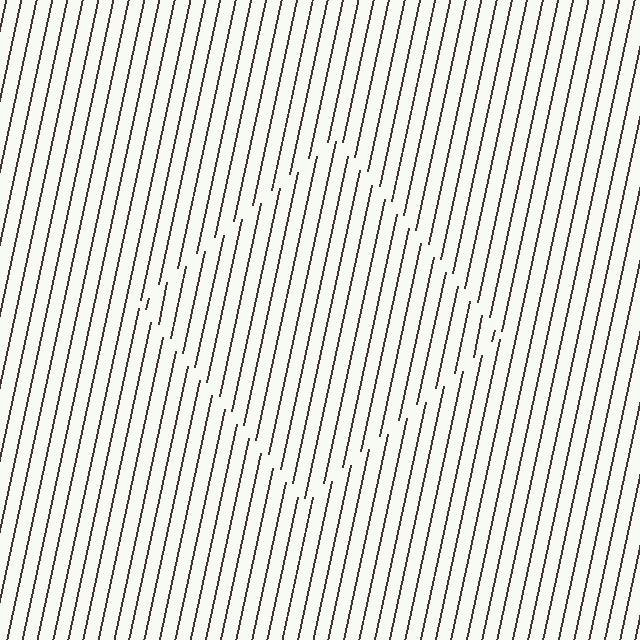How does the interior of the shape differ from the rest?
The interior of the shape contains the same grating, shifted by half a period — the contour is defined by the phase discontinuity where line-ends from the inner and outer gratings abut.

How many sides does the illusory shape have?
4 sides — the line-ends trace a square.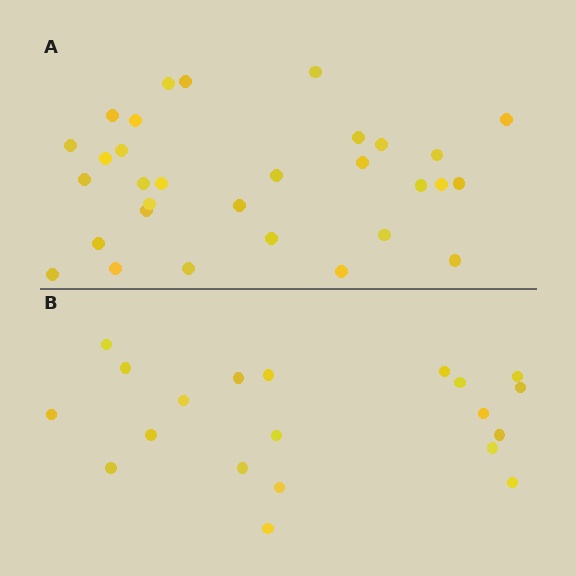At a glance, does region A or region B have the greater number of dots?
Region A (the top region) has more dots.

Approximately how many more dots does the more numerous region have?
Region A has roughly 12 or so more dots than region B.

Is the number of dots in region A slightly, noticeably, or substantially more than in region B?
Region A has substantially more. The ratio is roughly 1.6 to 1.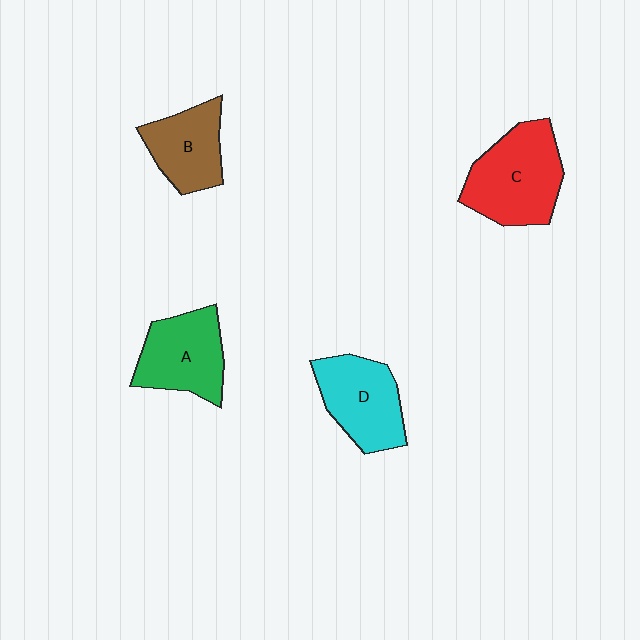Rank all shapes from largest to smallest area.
From largest to smallest: C (red), A (green), D (cyan), B (brown).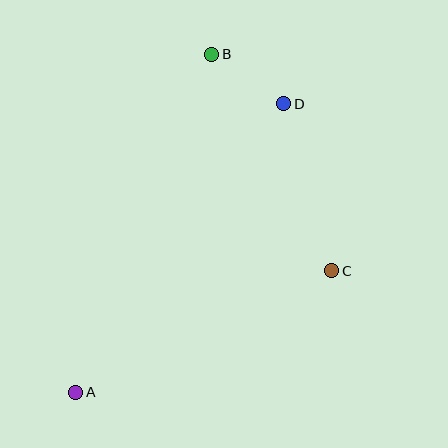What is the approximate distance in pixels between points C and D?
The distance between C and D is approximately 174 pixels.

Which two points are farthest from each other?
Points A and B are farthest from each other.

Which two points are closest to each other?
Points B and D are closest to each other.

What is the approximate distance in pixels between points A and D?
The distance between A and D is approximately 356 pixels.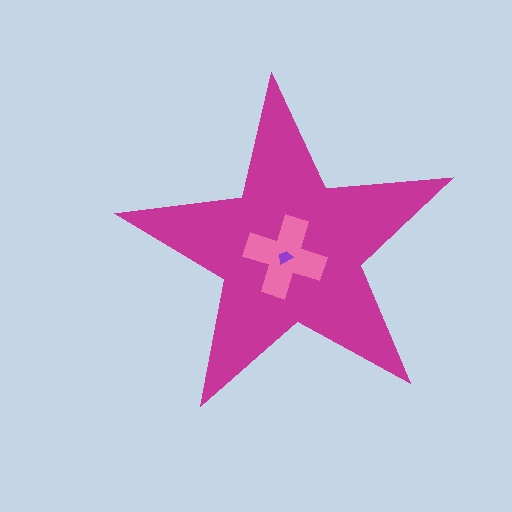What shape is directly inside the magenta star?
The pink cross.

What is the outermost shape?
The magenta star.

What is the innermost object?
The purple trapezoid.